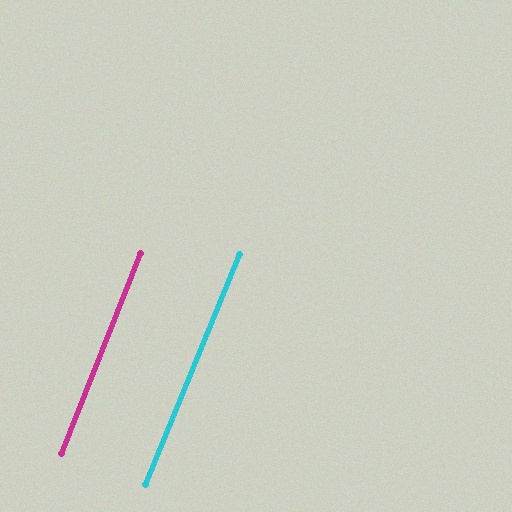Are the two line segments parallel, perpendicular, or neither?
Parallel — their directions differ by only 0.5°.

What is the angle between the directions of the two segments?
Approximately 0 degrees.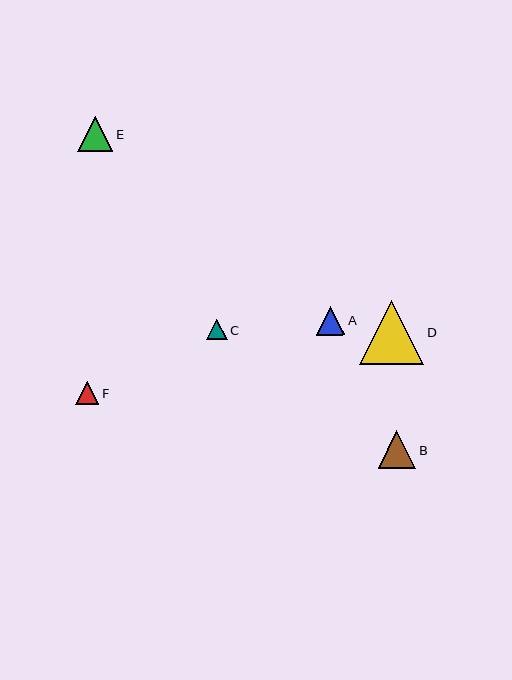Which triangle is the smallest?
Triangle C is the smallest with a size of approximately 20 pixels.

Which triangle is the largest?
Triangle D is the largest with a size of approximately 64 pixels.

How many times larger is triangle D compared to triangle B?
Triangle D is approximately 1.7 times the size of triangle B.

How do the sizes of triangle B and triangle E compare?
Triangle B and triangle E are approximately the same size.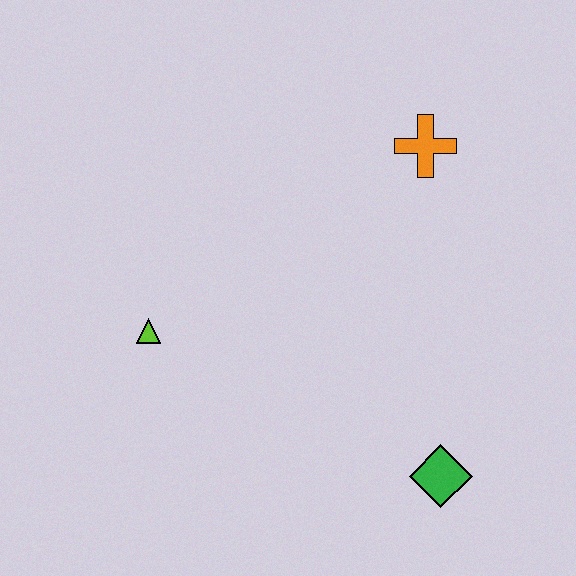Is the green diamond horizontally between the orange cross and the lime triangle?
No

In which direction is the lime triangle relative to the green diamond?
The lime triangle is to the left of the green diamond.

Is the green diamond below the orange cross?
Yes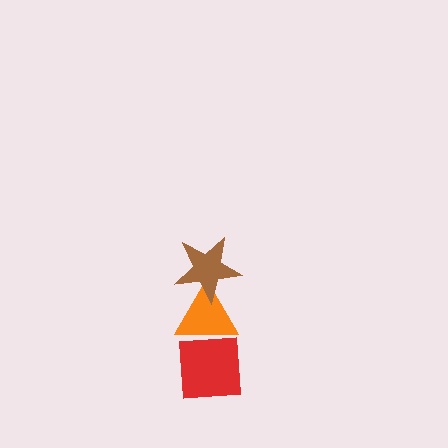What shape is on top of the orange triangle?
The brown star is on top of the orange triangle.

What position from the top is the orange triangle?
The orange triangle is 2nd from the top.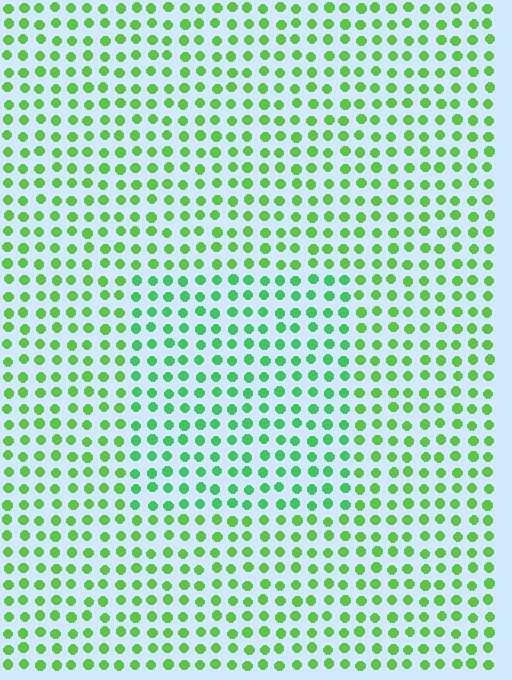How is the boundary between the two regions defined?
The boundary is defined purely by a slight shift in hue (about 26 degrees). Spacing, size, and orientation are identical on both sides.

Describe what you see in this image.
The image is filled with small lime elements in a uniform arrangement. A rectangle-shaped region is visible where the elements are tinted to a slightly different hue, forming a subtle color boundary.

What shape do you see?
I see a rectangle.